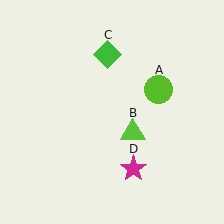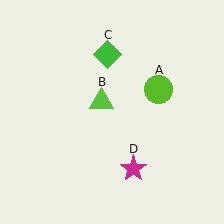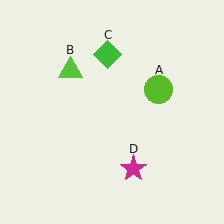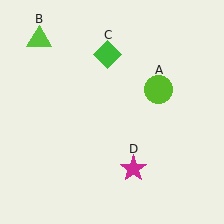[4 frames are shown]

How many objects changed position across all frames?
1 object changed position: lime triangle (object B).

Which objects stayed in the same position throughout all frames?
Lime circle (object A) and green diamond (object C) and magenta star (object D) remained stationary.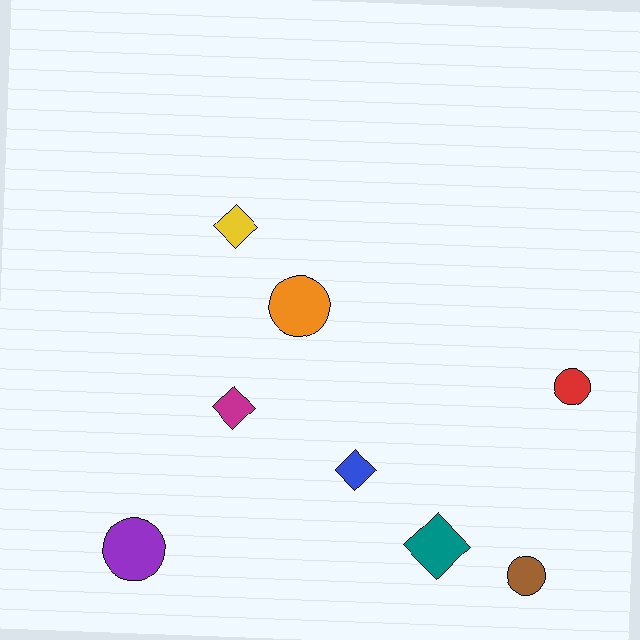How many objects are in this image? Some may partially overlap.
There are 8 objects.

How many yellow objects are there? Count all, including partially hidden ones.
There is 1 yellow object.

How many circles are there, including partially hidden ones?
There are 4 circles.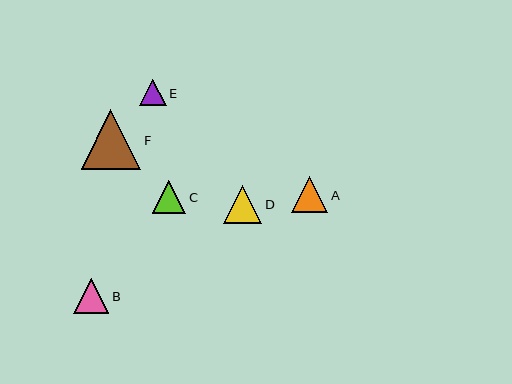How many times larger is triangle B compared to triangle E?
Triangle B is approximately 1.3 times the size of triangle E.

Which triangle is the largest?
Triangle F is the largest with a size of approximately 60 pixels.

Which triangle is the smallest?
Triangle E is the smallest with a size of approximately 27 pixels.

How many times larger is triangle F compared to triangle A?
Triangle F is approximately 1.7 times the size of triangle A.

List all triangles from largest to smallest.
From largest to smallest: F, D, A, B, C, E.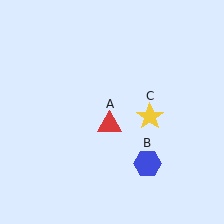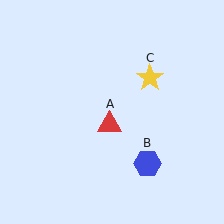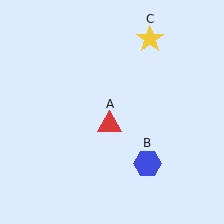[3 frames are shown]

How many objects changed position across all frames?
1 object changed position: yellow star (object C).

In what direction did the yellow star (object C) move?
The yellow star (object C) moved up.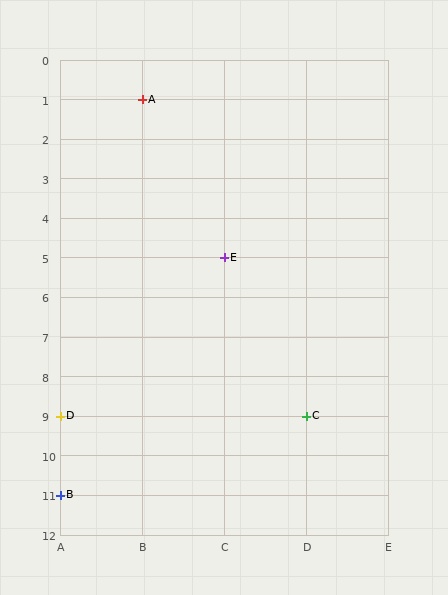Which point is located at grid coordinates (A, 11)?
Point B is at (A, 11).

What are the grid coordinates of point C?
Point C is at grid coordinates (D, 9).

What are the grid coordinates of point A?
Point A is at grid coordinates (B, 1).